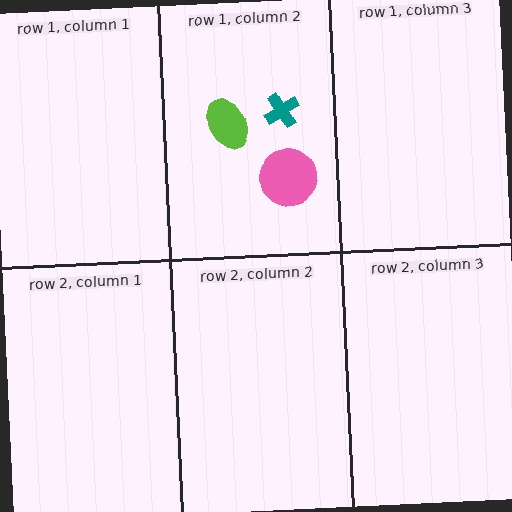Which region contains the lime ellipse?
The row 1, column 2 region.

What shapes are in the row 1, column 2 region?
The lime ellipse, the pink circle, the teal cross.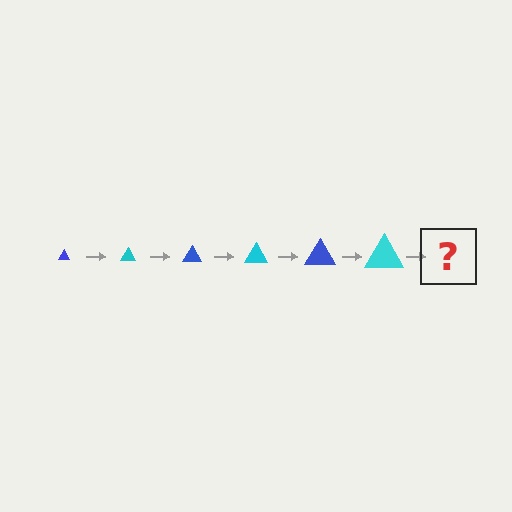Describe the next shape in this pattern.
It should be a blue triangle, larger than the previous one.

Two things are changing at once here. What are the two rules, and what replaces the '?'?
The two rules are that the triangle grows larger each step and the color cycles through blue and cyan. The '?' should be a blue triangle, larger than the previous one.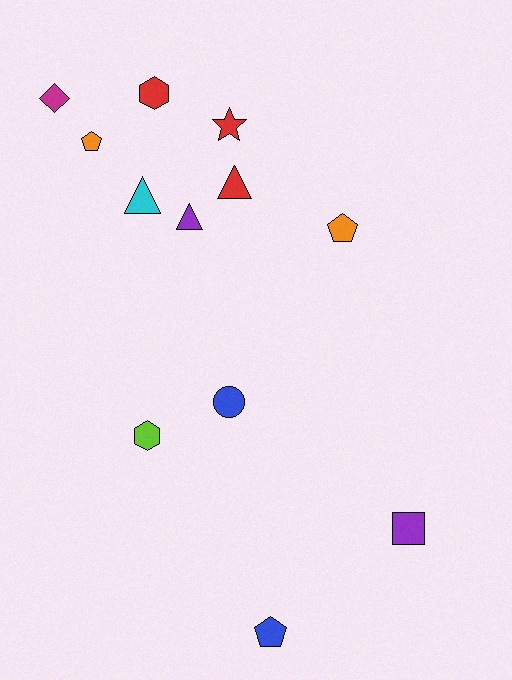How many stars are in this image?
There is 1 star.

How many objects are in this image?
There are 12 objects.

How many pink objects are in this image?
There are no pink objects.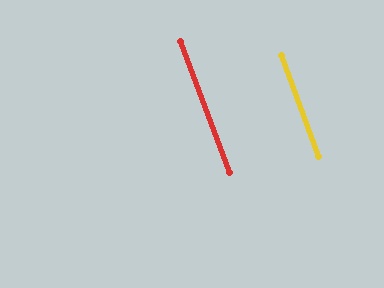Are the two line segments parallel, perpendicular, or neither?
Parallel — their directions differ by only 0.4°.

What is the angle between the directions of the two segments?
Approximately 0 degrees.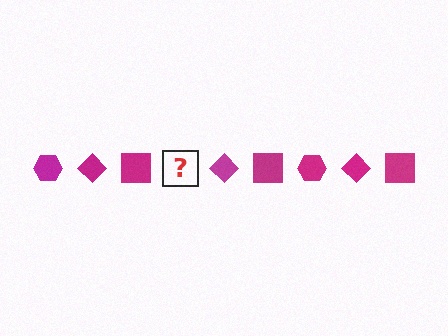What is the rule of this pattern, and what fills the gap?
The rule is that the pattern cycles through hexagon, diamond, square shapes in magenta. The gap should be filled with a magenta hexagon.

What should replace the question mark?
The question mark should be replaced with a magenta hexagon.